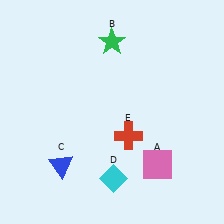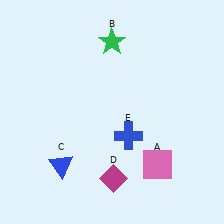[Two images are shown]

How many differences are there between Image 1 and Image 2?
There are 2 differences between the two images.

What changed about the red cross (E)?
In Image 1, E is red. In Image 2, it changed to blue.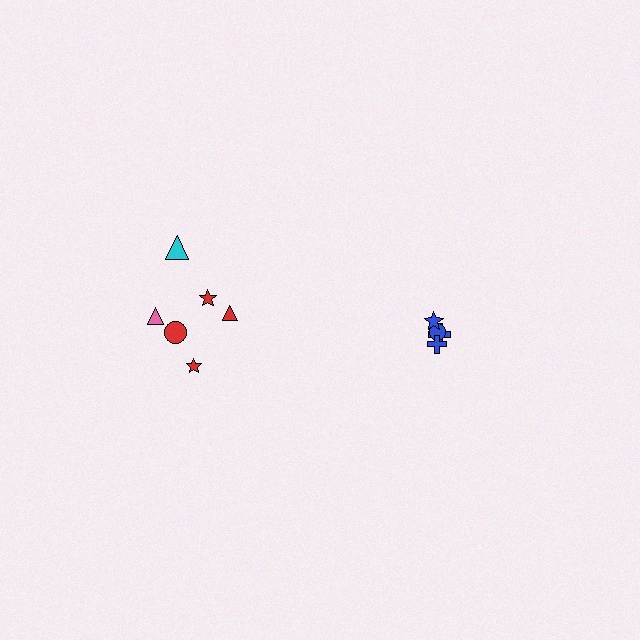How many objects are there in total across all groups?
There are 10 objects.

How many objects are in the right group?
There are 4 objects.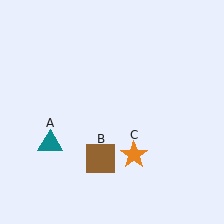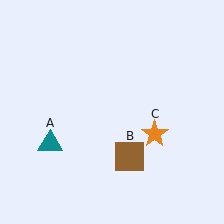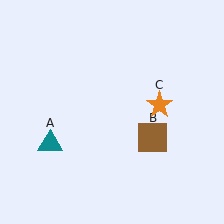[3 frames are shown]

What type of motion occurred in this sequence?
The brown square (object B), orange star (object C) rotated counterclockwise around the center of the scene.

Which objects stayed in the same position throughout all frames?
Teal triangle (object A) remained stationary.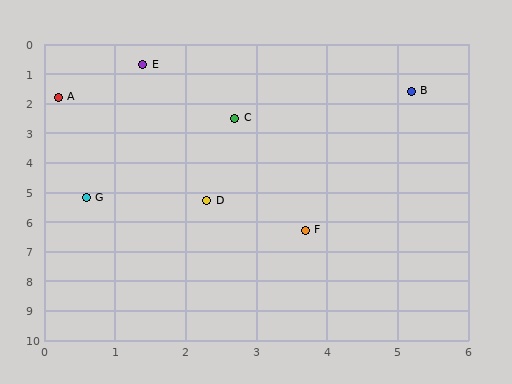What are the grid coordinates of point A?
Point A is at approximately (0.2, 1.8).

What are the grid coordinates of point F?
Point F is at approximately (3.7, 6.3).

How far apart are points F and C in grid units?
Points F and C are about 3.9 grid units apart.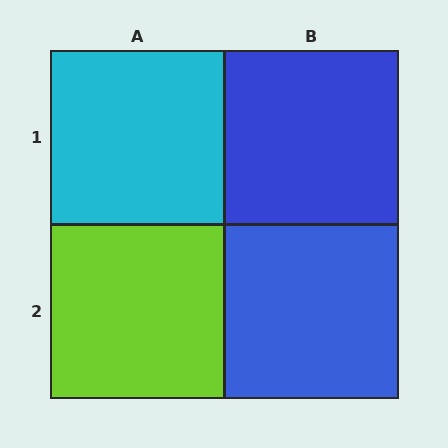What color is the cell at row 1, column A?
Cyan.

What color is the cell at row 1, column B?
Blue.